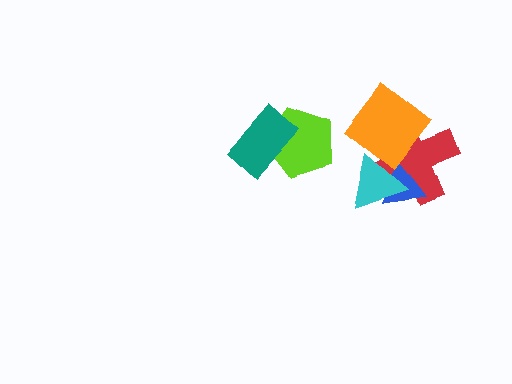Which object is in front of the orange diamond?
The cyan triangle is in front of the orange diamond.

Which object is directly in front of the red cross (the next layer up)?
The blue triangle is directly in front of the red cross.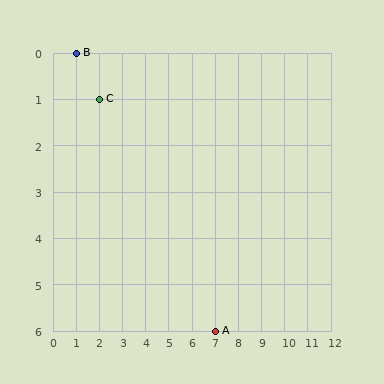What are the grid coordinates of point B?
Point B is at grid coordinates (1, 0).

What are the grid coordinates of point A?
Point A is at grid coordinates (7, 6).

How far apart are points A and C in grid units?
Points A and C are 5 columns and 5 rows apart (about 7.1 grid units diagonally).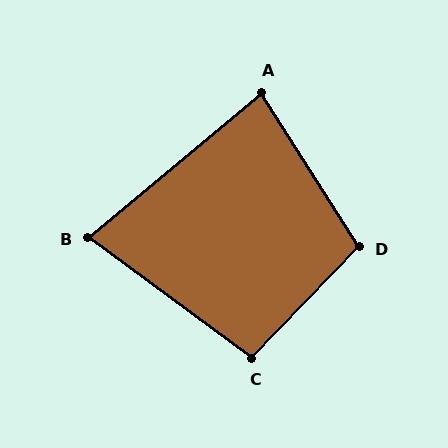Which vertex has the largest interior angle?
D, at approximately 104 degrees.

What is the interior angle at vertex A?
Approximately 82 degrees (acute).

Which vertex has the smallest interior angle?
B, at approximately 76 degrees.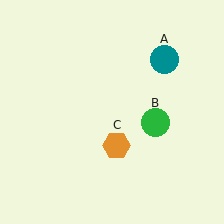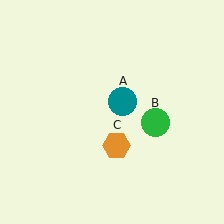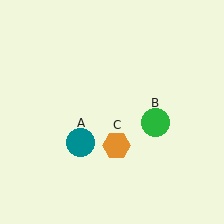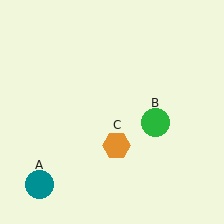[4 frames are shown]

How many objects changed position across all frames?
1 object changed position: teal circle (object A).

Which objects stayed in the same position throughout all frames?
Green circle (object B) and orange hexagon (object C) remained stationary.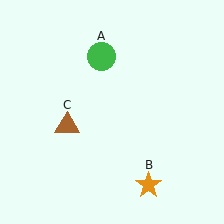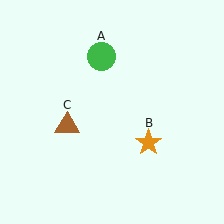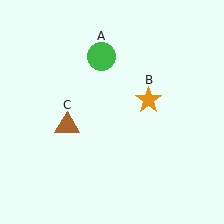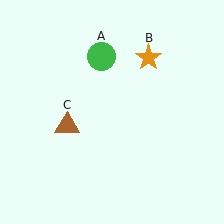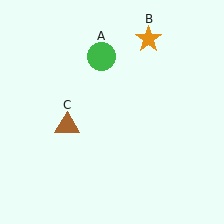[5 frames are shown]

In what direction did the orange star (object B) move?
The orange star (object B) moved up.